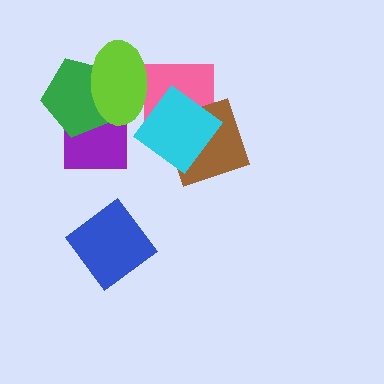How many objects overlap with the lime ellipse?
3 objects overlap with the lime ellipse.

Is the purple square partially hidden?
Yes, it is partially covered by another shape.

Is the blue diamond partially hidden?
No, no other shape covers it.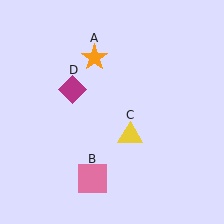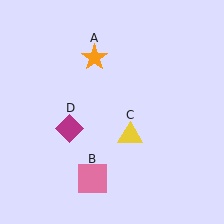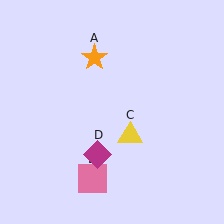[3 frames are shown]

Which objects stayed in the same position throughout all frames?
Orange star (object A) and pink square (object B) and yellow triangle (object C) remained stationary.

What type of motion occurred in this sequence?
The magenta diamond (object D) rotated counterclockwise around the center of the scene.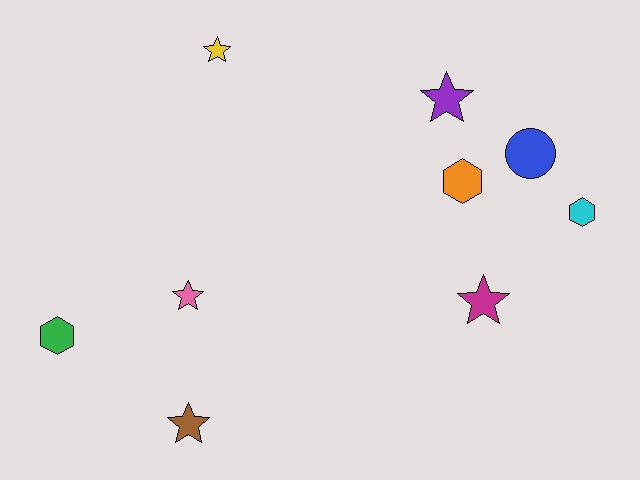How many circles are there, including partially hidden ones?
There is 1 circle.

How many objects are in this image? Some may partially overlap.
There are 9 objects.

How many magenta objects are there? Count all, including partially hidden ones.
There is 1 magenta object.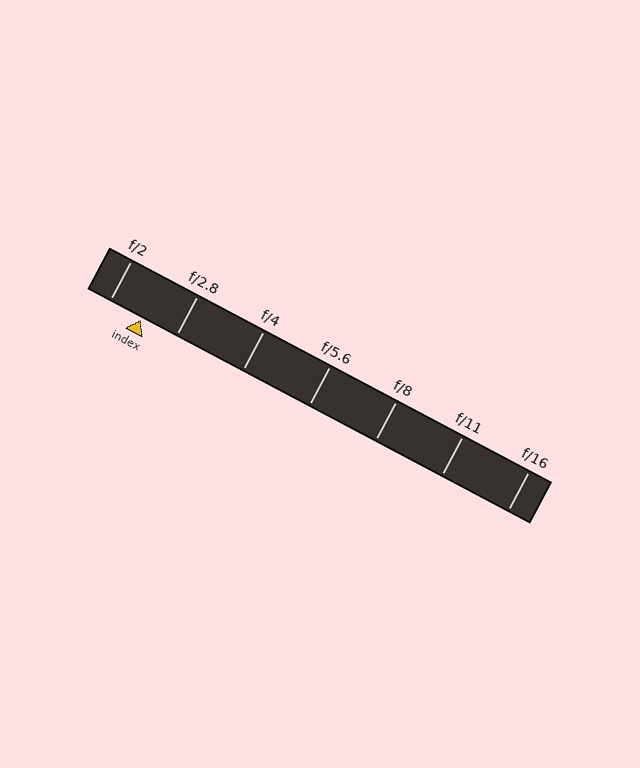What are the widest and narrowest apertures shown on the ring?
The widest aperture shown is f/2 and the narrowest is f/16.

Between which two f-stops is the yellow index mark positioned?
The index mark is between f/2 and f/2.8.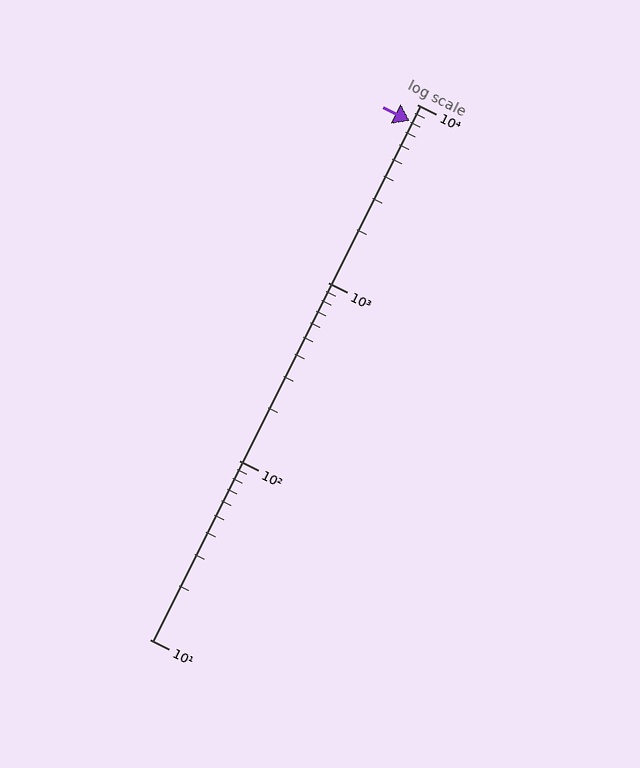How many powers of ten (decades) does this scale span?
The scale spans 3 decades, from 10 to 10000.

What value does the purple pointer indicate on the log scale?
The pointer indicates approximately 8100.